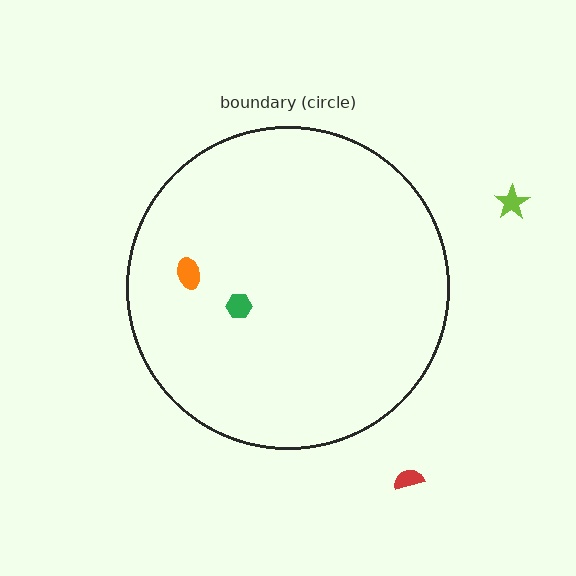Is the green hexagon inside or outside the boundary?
Inside.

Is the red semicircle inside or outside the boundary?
Outside.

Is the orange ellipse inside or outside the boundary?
Inside.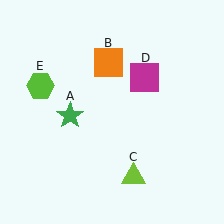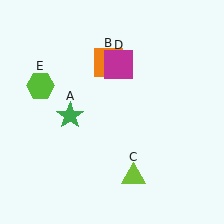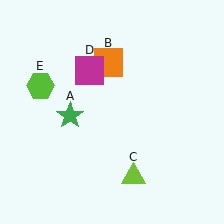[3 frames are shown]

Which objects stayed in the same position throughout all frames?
Green star (object A) and orange square (object B) and lime triangle (object C) and lime hexagon (object E) remained stationary.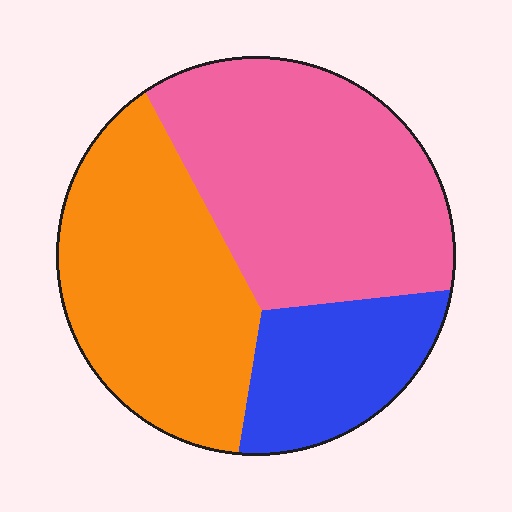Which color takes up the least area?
Blue, at roughly 20%.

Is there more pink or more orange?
Pink.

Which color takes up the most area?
Pink, at roughly 45%.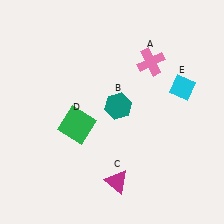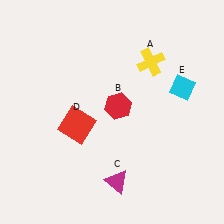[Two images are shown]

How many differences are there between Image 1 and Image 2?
There are 3 differences between the two images.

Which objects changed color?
A changed from pink to yellow. B changed from teal to red. D changed from green to red.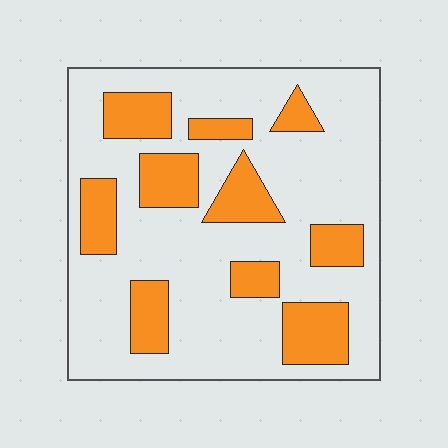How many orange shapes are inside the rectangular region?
10.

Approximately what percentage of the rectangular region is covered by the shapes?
Approximately 25%.